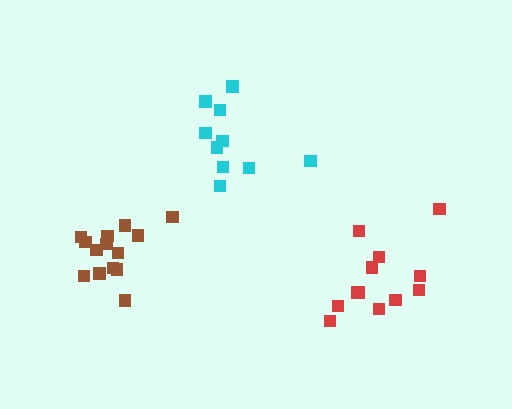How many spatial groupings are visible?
There are 3 spatial groupings.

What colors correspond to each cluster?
The clusters are colored: cyan, brown, red.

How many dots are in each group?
Group 1: 10 dots, Group 2: 14 dots, Group 3: 12 dots (36 total).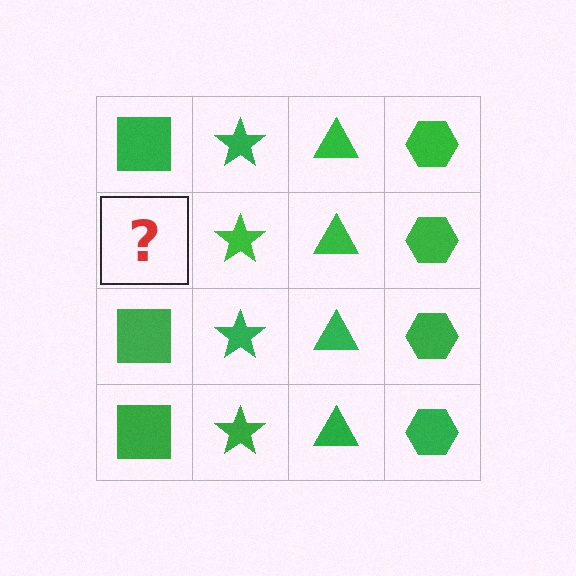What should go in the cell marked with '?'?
The missing cell should contain a green square.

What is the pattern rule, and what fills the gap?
The rule is that each column has a consistent shape. The gap should be filled with a green square.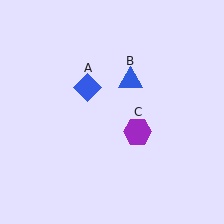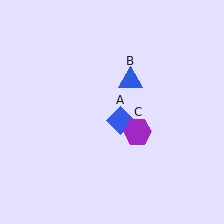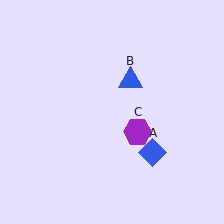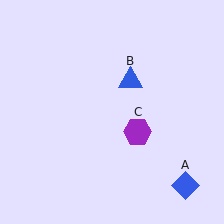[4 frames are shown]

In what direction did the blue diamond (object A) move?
The blue diamond (object A) moved down and to the right.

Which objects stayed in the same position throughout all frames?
Blue triangle (object B) and purple hexagon (object C) remained stationary.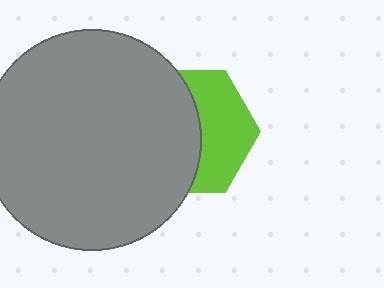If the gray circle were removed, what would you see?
You would see the complete lime hexagon.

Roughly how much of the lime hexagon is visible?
A small part of it is visible (roughly 45%).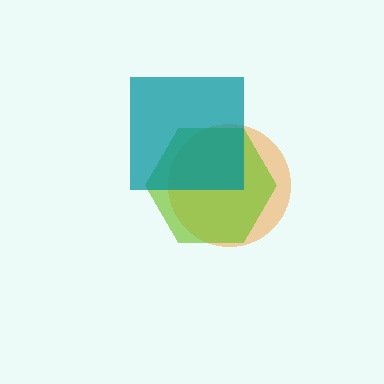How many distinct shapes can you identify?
There are 3 distinct shapes: an orange circle, a lime hexagon, a teal square.